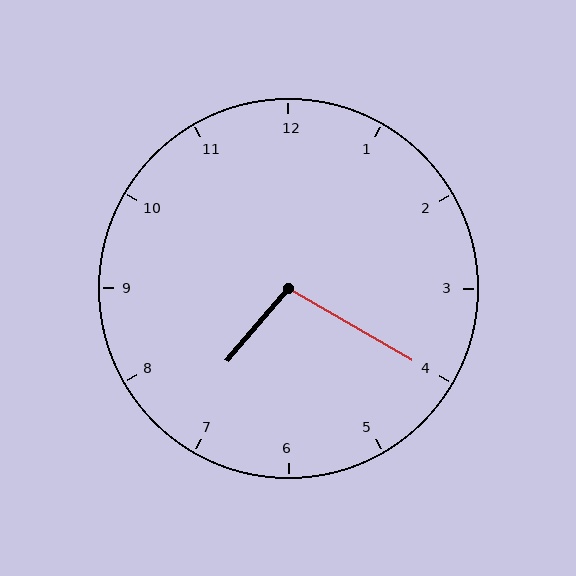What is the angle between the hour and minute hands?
Approximately 100 degrees.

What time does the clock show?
7:20.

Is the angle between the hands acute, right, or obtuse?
It is obtuse.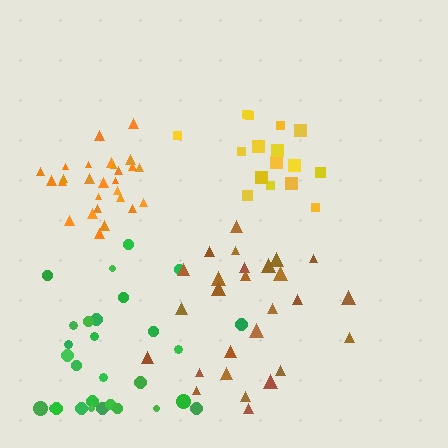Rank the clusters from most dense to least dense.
orange, yellow, brown, green.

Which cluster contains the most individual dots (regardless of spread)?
Green (30).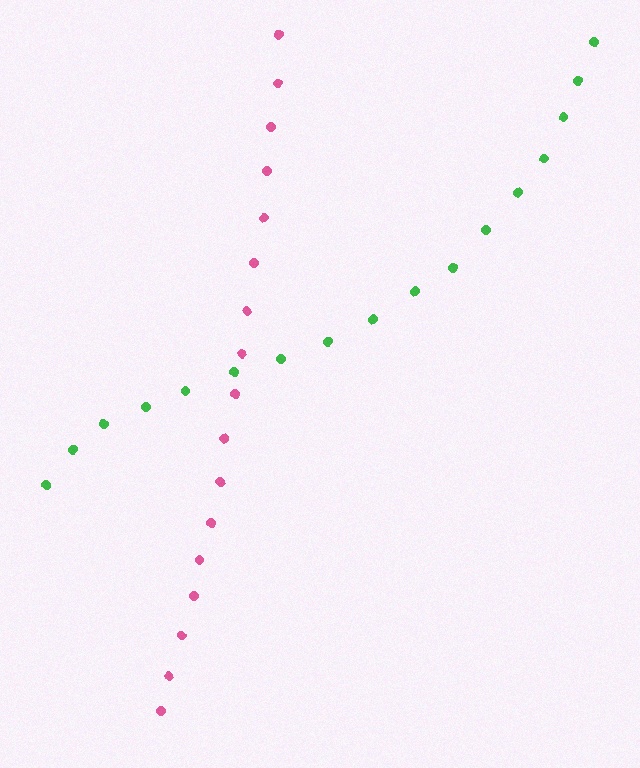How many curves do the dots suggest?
There are 2 distinct paths.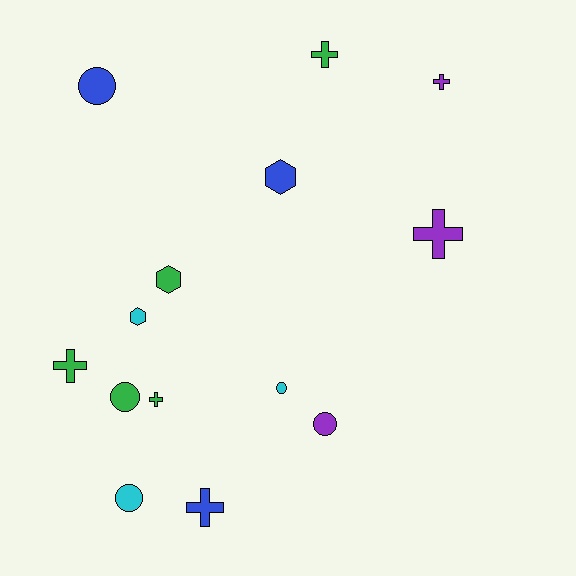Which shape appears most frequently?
Cross, with 6 objects.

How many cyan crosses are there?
There are no cyan crosses.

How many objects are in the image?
There are 14 objects.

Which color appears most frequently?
Green, with 5 objects.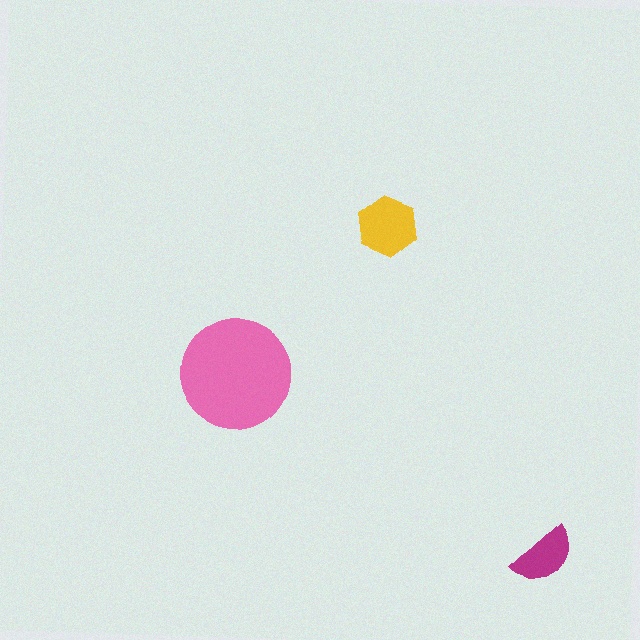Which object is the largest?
The pink circle.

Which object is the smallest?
The magenta semicircle.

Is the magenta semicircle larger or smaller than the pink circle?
Smaller.